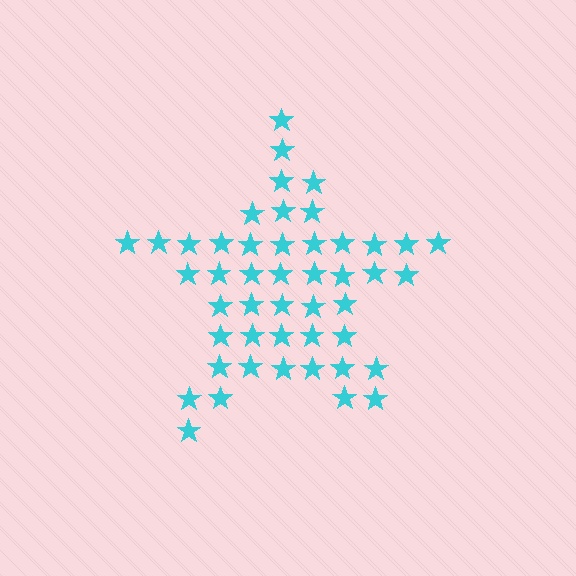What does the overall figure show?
The overall figure shows a star.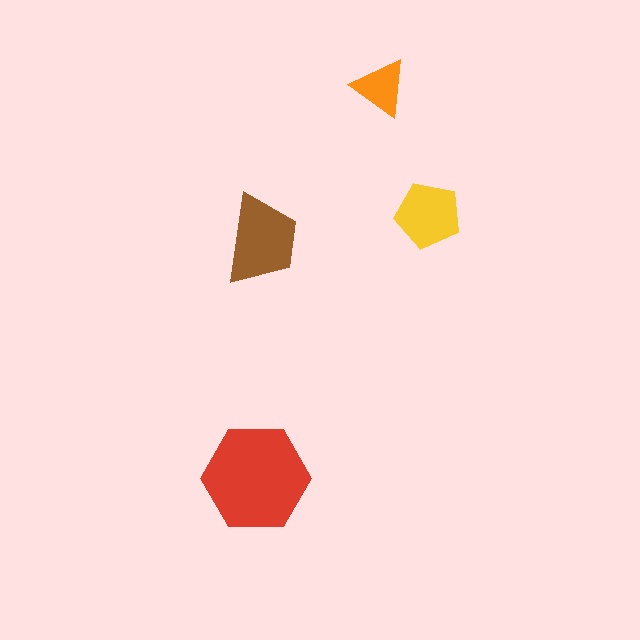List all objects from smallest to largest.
The orange triangle, the yellow pentagon, the brown trapezoid, the red hexagon.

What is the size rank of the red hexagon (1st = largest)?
1st.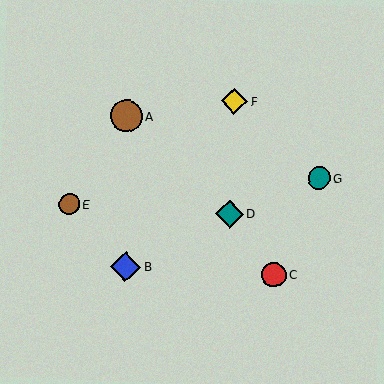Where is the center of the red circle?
The center of the red circle is at (274, 274).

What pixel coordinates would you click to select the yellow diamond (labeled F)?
Click at (235, 101) to select the yellow diamond F.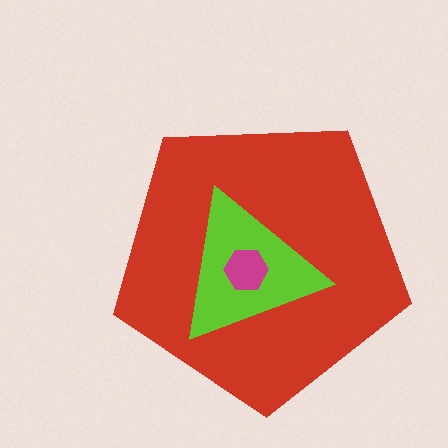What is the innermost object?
The magenta hexagon.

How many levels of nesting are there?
3.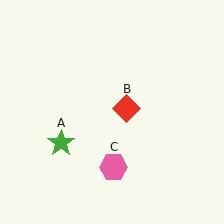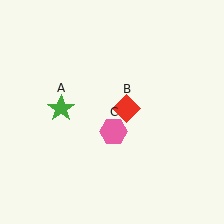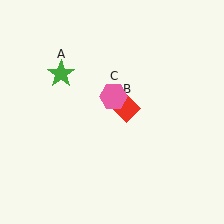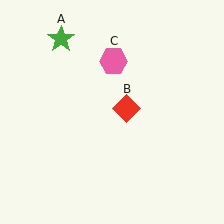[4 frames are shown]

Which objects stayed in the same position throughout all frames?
Red diamond (object B) remained stationary.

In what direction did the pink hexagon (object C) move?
The pink hexagon (object C) moved up.